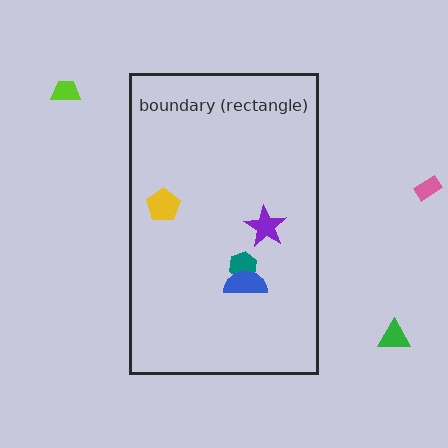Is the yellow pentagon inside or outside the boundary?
Inside.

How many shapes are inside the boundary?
4 inside, 3 outside.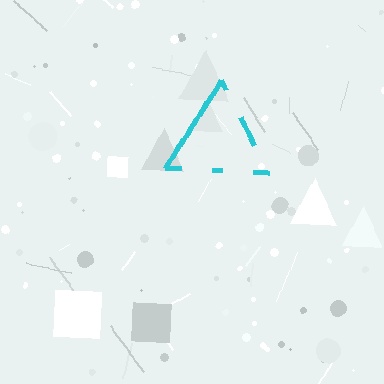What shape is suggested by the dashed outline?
The dashed outline suggests a triangle.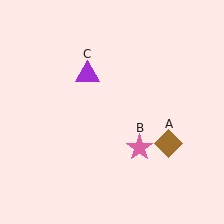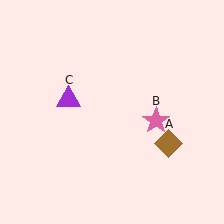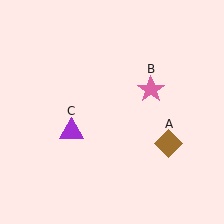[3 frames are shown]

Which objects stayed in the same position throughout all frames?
Brown diamond (object A) remained stationary.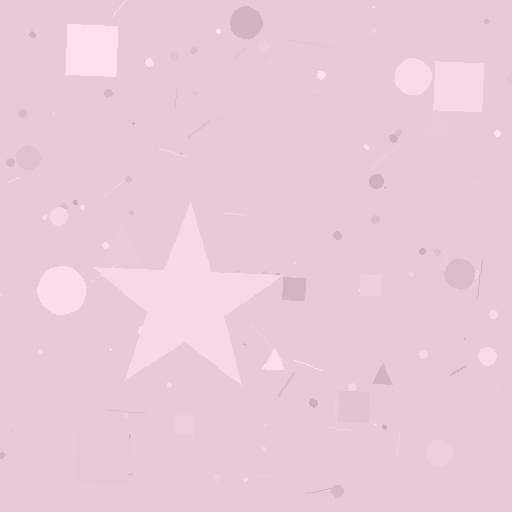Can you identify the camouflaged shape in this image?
The camouflaged shape is a star.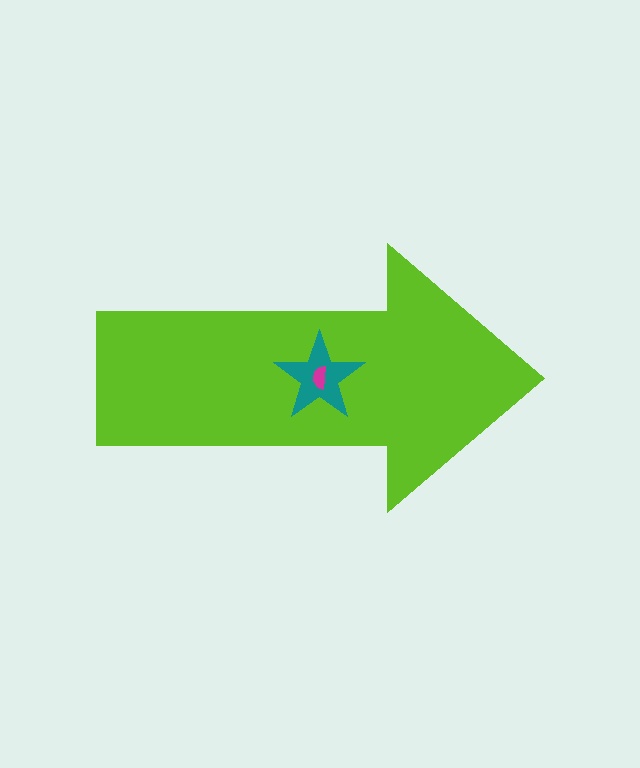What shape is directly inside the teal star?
The magenta semicircle.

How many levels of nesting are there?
3.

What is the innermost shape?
The magenta semicircle.